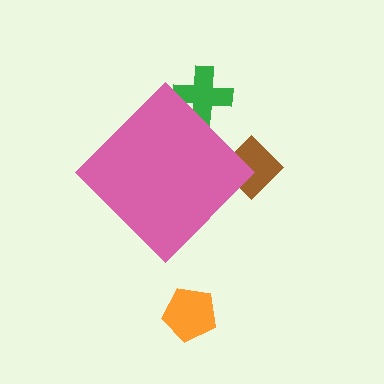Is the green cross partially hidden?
Yes, the green cross is partially hidden behind the pink diamond.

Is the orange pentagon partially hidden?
No, the orange pentagon is fully visible.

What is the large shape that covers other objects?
A pink diamond.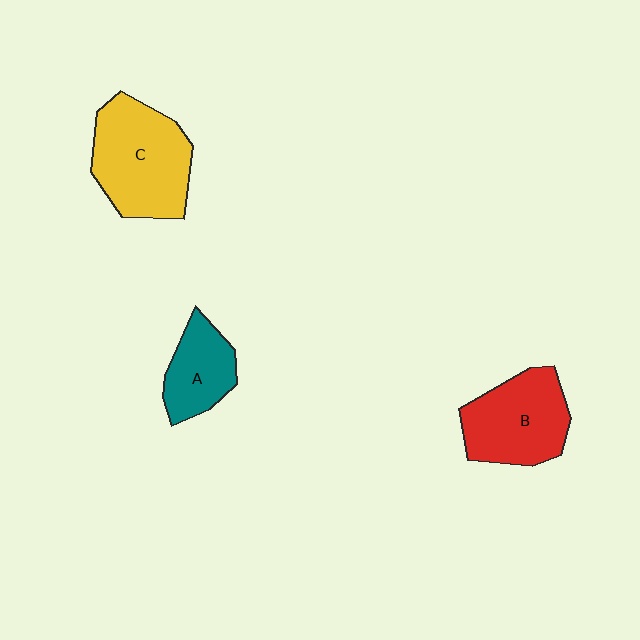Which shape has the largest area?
Shape C (yellow).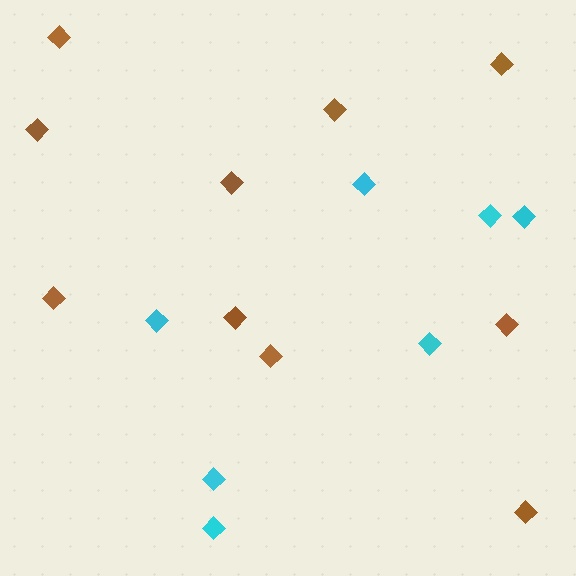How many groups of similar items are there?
There are 2 groups: one group of brown diamonds (10) and one group of cyan diamonds (7).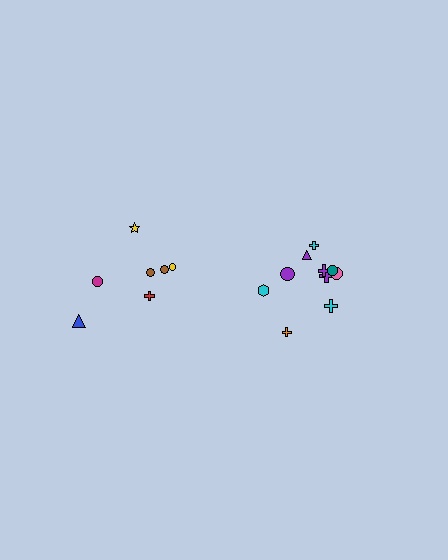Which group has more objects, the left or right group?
The right group.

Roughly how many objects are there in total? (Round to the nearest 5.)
Roughly 15 objects in total.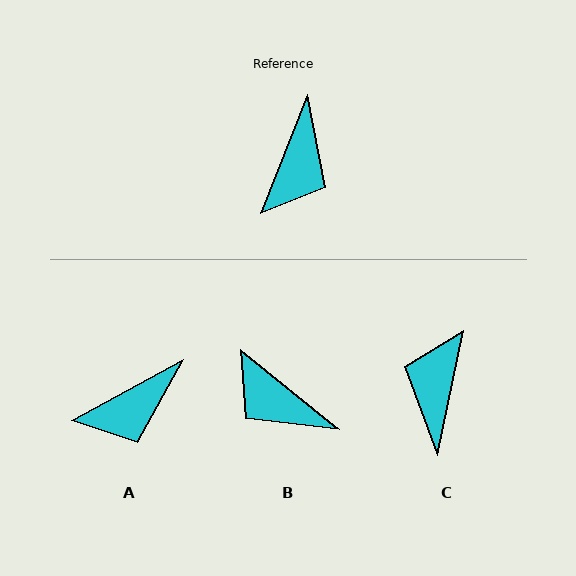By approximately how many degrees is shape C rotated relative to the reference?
Approximately 170 degrees clockwise.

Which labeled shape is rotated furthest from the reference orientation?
C, about 170 degrees away.